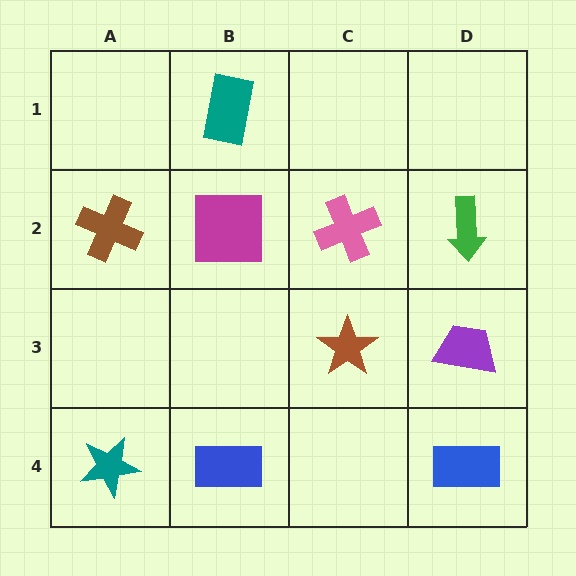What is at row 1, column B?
A teal rectangle.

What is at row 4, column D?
A blue rectangle.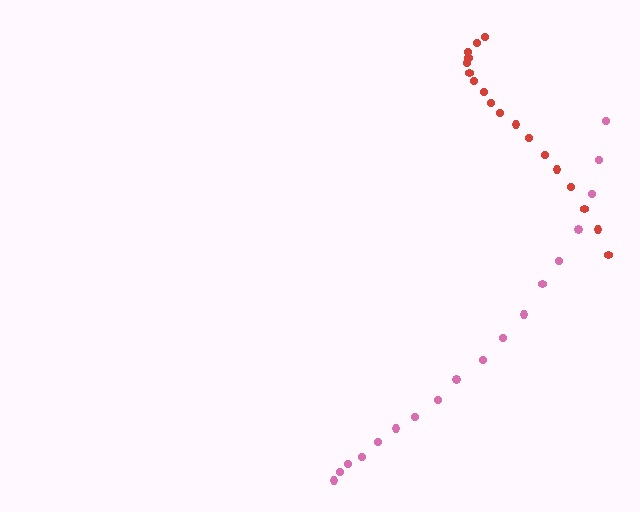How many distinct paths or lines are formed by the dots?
There are 2 distinct paths.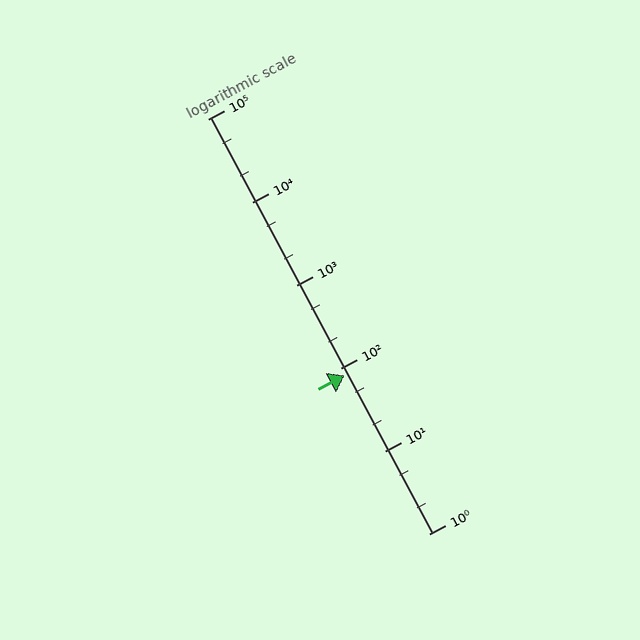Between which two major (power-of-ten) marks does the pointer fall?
The pointer is between 10 and 100.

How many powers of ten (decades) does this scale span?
The scale spans 5 decades, from 1 to 100000.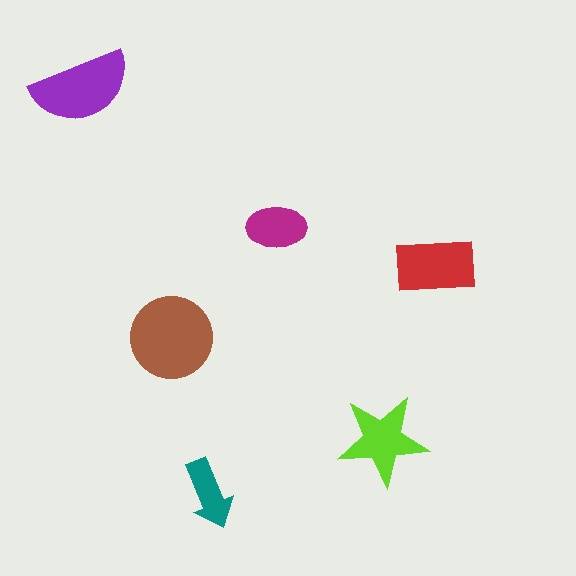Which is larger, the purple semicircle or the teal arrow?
The purple semicircle.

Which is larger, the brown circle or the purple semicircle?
The brown circle.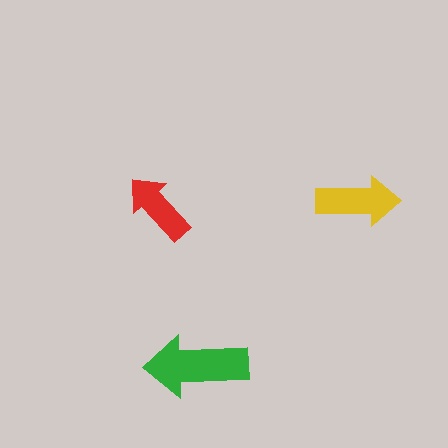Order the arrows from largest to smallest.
the green one, the yellow one, the red one.